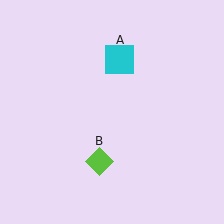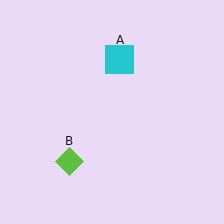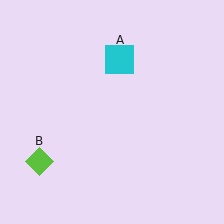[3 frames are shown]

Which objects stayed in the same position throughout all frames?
Cyan square (object A) remained stationary.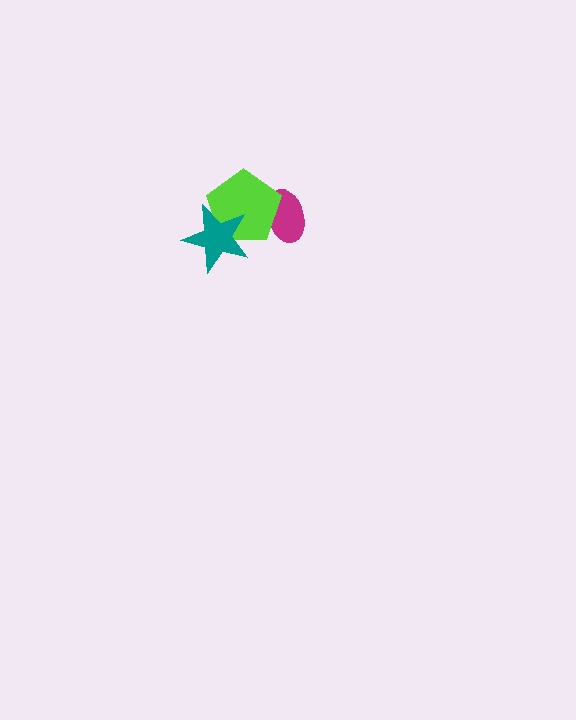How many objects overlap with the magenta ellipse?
1 object overlaps with the magenta ellipse.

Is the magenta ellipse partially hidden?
Yes, it is partially covered by another shape.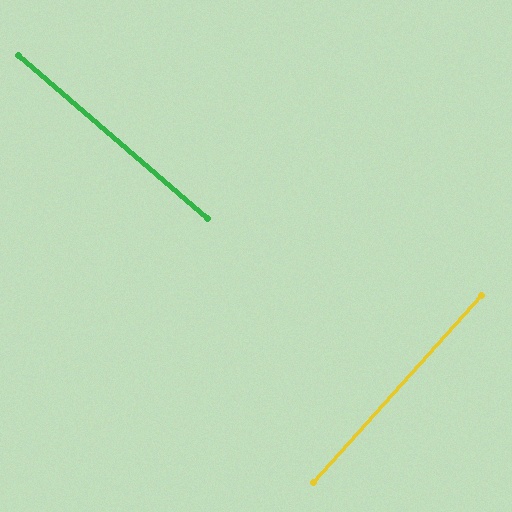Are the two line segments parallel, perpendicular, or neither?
Perpendicular — they meet at approximately 89°.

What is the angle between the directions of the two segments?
Approximately 89 degrees.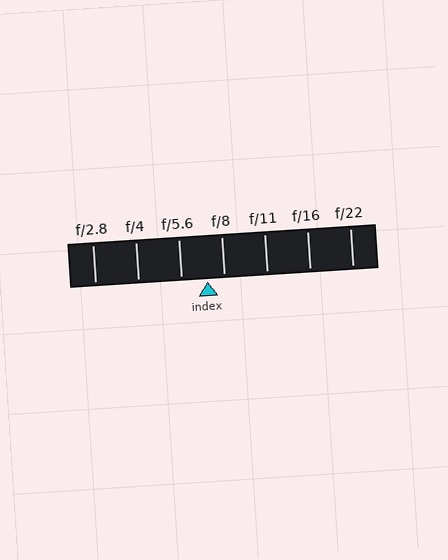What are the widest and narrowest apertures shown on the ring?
The widest aperture shown is f/2.8 and the narrowest is f/22.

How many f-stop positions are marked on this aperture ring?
There are 7 f-stop positions marked.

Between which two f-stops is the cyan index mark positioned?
The index mark is between f/5.6 and f/8.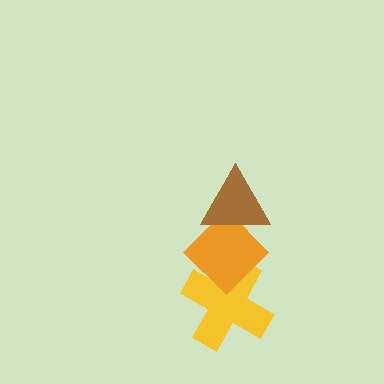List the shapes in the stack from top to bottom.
From top to bottom: the brown triangle, the orange diamond, the yellow cross.